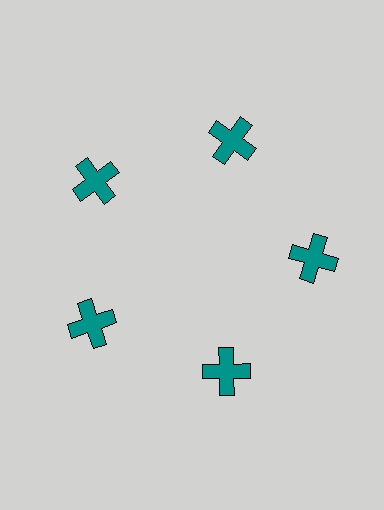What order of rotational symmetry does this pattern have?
This pattern has 5-fold rotational symmetry.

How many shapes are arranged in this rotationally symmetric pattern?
There are 5 shapes, arranged in 5 groups of 1.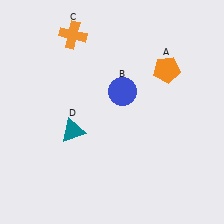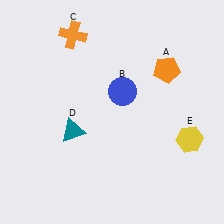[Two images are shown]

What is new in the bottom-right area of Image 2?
A yellow hexagon (E) was added in the bottom-right area of Image 2.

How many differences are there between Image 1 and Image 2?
There is 1 difference between the two images.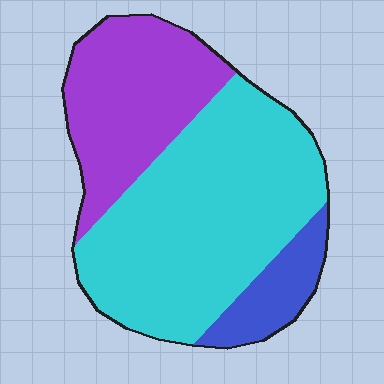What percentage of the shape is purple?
Purple covers roughly 30% of the shape.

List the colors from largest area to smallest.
From largest to smallest: cyan, purple, blue.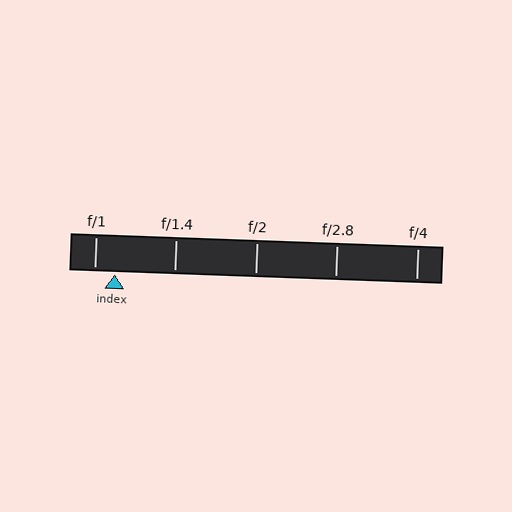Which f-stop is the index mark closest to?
The index mark is closest to f/1.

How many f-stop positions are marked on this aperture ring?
There are 5 f-stop positions marked.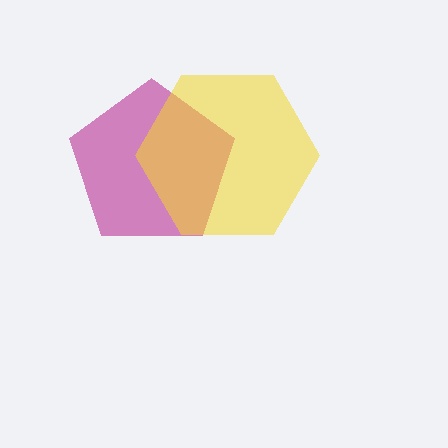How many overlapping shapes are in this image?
There are 2 overlapping shapes in the image.